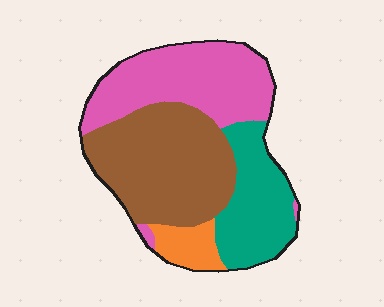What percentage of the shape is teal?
Teal takes up about one fifth (1/5) of the shape.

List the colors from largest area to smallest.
From largest to smallest: brown, pink, teal, orange.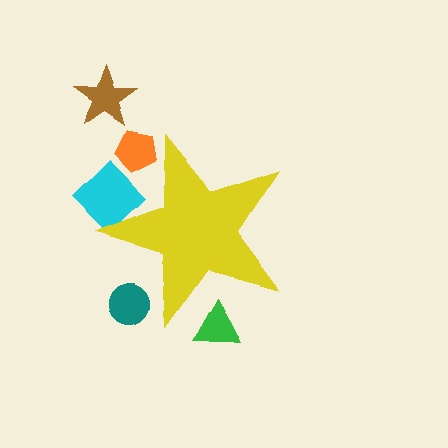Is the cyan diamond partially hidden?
Yes, the cyan diamond is partially hidden behind the yellow star.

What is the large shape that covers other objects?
A yellow star.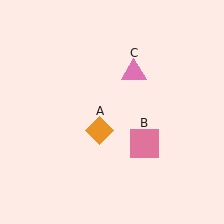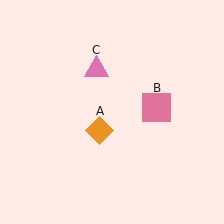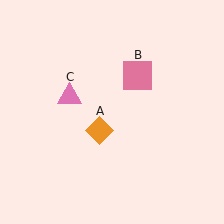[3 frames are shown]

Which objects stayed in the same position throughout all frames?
Orange diamond (object A) remained stationary.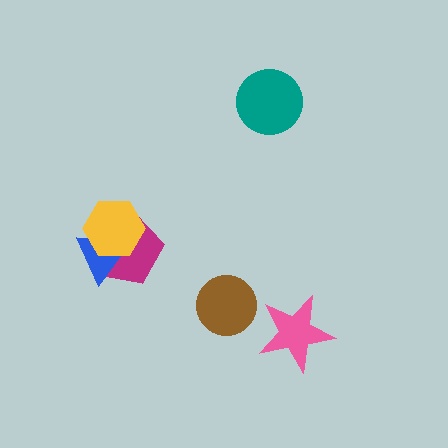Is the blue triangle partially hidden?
Yes, it is partially covered by another shape.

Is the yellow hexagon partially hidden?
No, no other shape covers it.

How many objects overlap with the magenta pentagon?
2 objects overlap with the magenta pentagon.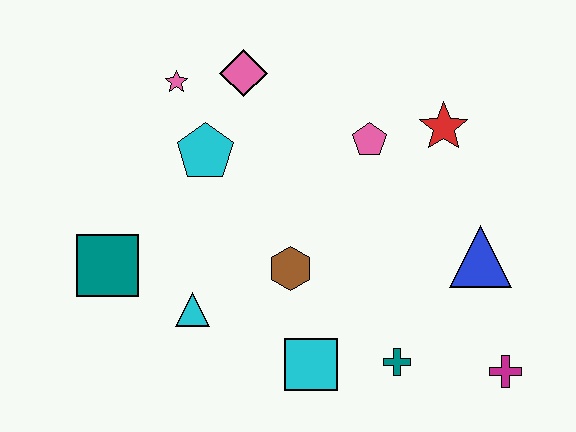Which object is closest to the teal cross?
The cyan square is closest to the teal cross.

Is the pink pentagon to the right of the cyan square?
Yes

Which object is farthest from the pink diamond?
The magenta cross is farthest from the pink diamond.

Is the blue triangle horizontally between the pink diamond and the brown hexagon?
No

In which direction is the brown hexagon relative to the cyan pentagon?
The brown hexagon is below the cyan pentagon.